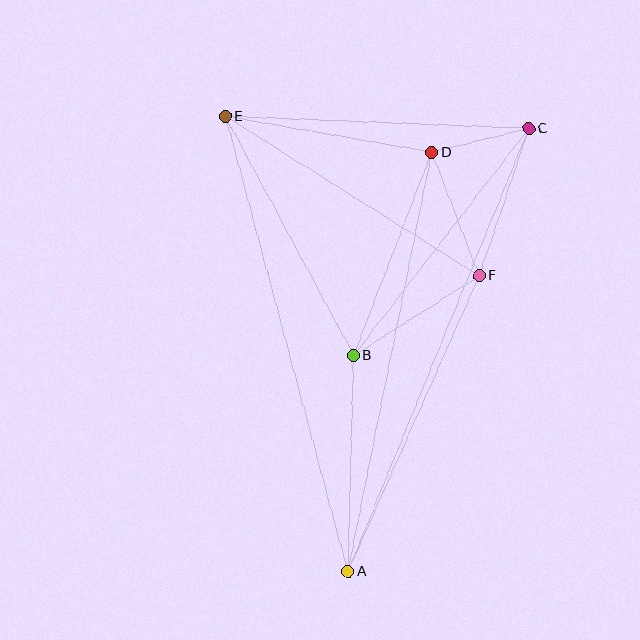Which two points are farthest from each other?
Points A and C are farthest from each other.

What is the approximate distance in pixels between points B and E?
The distance between B and E is approximately 271 pixels.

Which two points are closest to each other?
Points C and D are closest to each other.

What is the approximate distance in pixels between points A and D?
The distance between A and D is approximately 427 pixels.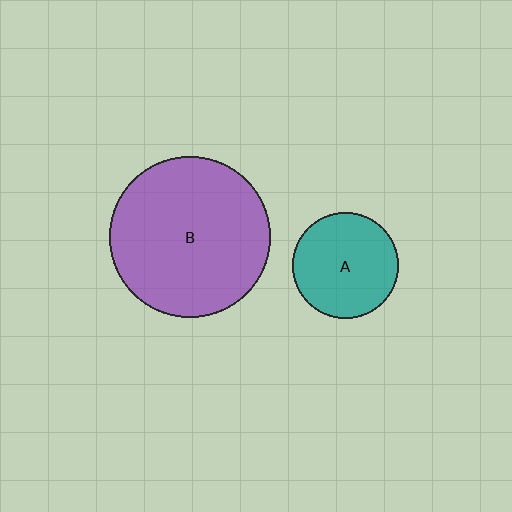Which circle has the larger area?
Circle B (purple).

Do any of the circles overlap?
No, none of the circles overlap.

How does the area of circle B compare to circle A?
Approximately 2.3 times.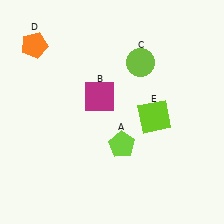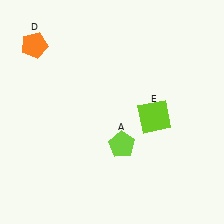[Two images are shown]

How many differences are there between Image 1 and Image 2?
There are 2 differences between the two images.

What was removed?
The lime circle (C), the magenta square (B) were removed in Image 2.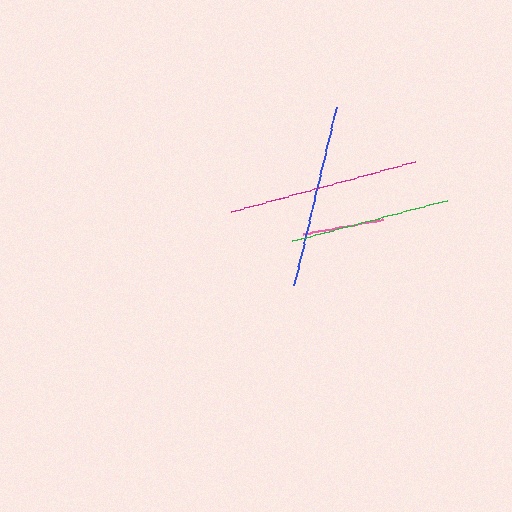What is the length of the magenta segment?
The magenta segment is approximately 190 pixels long.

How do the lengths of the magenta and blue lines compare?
The magenta and blue lines are approximately the same length.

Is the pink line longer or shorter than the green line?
The green line is longer than the pink line.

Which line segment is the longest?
The magenta line is the longest at approximately 190 pixels.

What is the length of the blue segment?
The blue segment is approximately 184 pixels long.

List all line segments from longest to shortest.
From longest to shortest: magenta, blue, green, pink.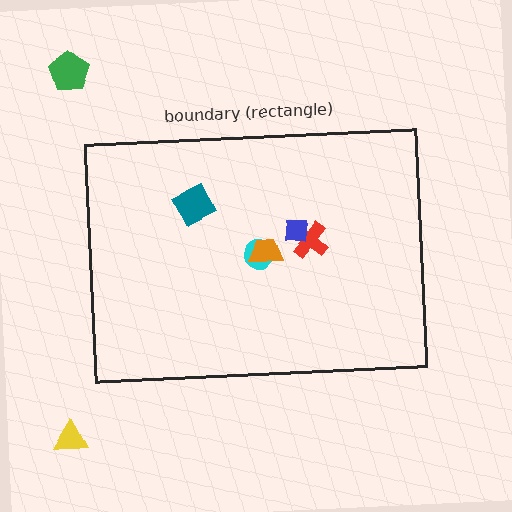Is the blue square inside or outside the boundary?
Inside.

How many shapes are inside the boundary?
5 inside, 2 outside.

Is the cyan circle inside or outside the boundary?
Inside.